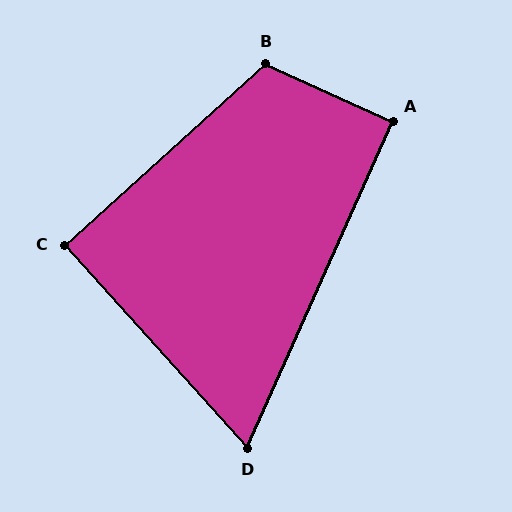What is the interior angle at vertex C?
Approximately 90 degrees (approximately right).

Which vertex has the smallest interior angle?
D, at approximately 66 degrees.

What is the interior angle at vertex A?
Approximately 90 degrees (approximately right).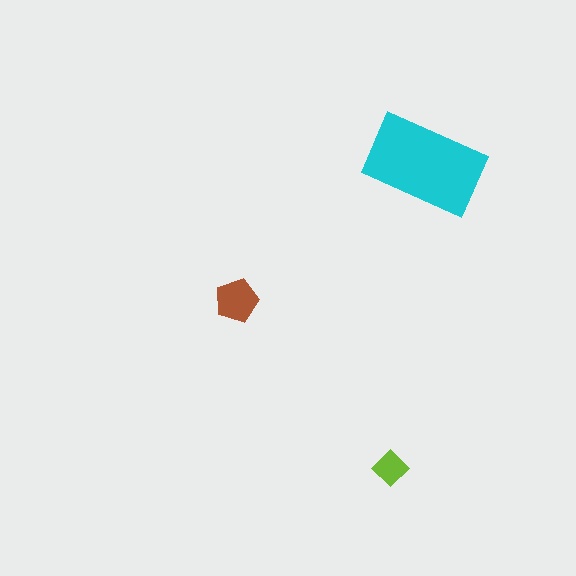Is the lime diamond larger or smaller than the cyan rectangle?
Smaller.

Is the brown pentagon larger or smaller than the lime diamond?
Larger.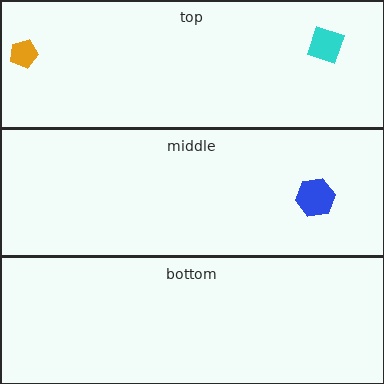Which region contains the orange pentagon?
The top region.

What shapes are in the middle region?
The blue hexagon.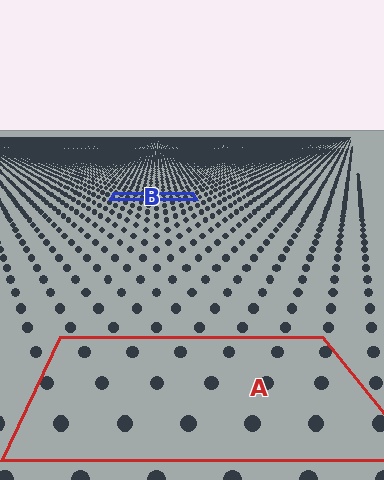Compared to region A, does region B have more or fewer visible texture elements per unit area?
Region B has more texture elements per unit area — they are packed more densely because it is farther away.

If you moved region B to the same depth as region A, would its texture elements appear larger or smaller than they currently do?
They would appear larger. At a closer depth, the same texture elements are projected at a bigger on-screen size.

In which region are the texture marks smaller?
The texture marks are smaller in region B, because it is farther away.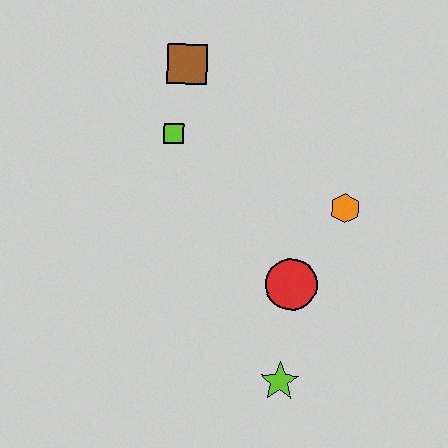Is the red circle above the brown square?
No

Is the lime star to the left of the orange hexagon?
Yes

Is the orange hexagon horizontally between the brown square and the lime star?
No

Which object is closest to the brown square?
The lime square is closest to the brown square.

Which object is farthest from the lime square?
The lime star is farthest from the lime square.